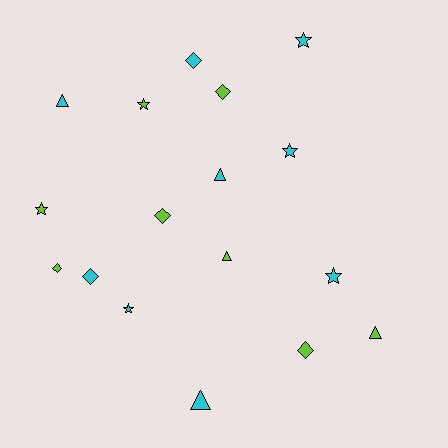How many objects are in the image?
There are 17 objects.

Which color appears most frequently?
Cyan, with 9 objects.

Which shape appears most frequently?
Diamond, with 6 objects.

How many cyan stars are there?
There are 4 cyan stars.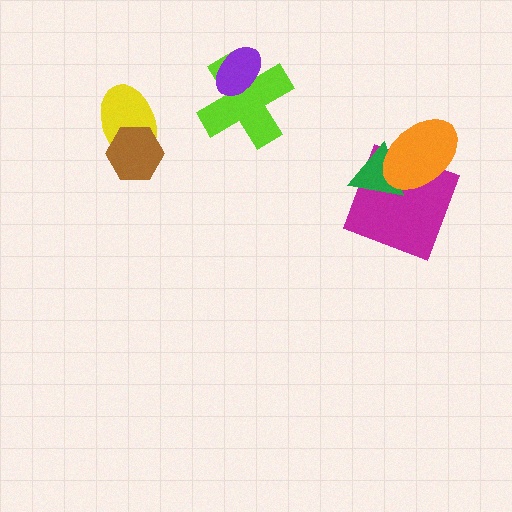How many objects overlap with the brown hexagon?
1 object overlaps with the brown hexagon.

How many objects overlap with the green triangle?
2 objects overlap with the green triangle.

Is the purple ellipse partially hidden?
No, no other shape covers it.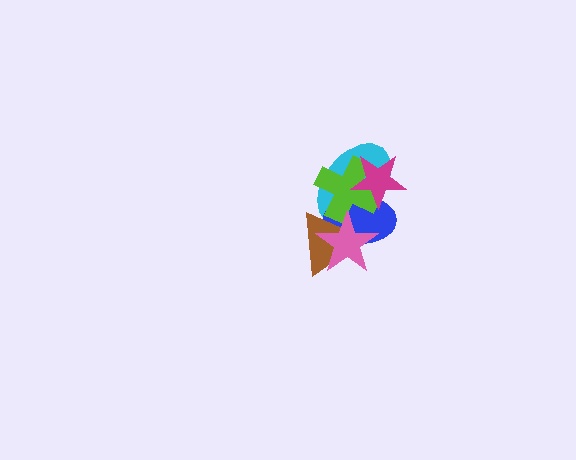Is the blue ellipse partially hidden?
Yes, it is partially covered by another shape.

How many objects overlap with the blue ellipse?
5 objects overlap with the blue ellipse.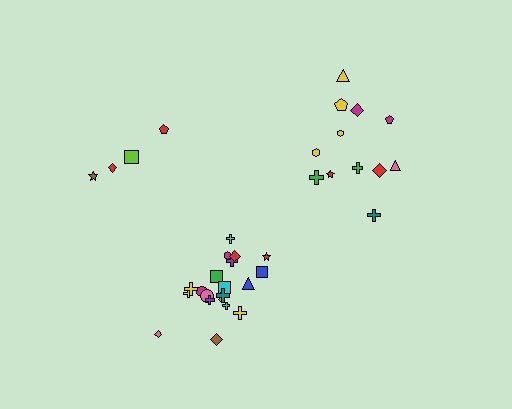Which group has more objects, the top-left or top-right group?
The top-right group.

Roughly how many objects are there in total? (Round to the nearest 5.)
Roughly 40 objects in total.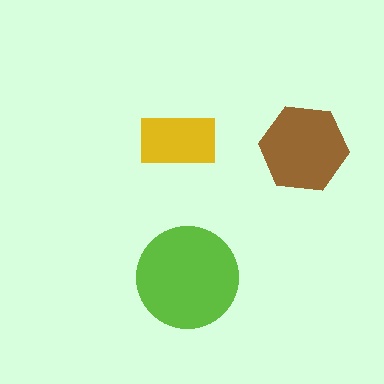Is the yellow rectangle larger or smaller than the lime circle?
Smaller.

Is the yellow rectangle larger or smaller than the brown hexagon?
Smaller.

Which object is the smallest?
The yellow rectangle.